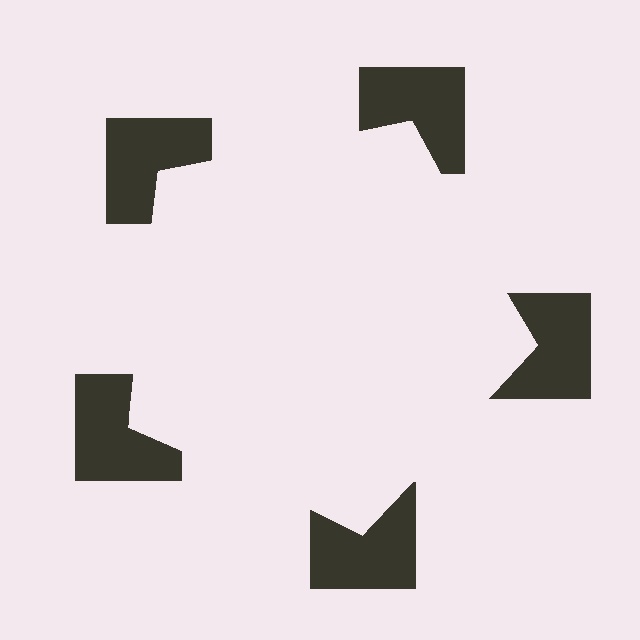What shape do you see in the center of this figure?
An illusory pentagon — its edges are inferred from the aligned wedge cuts in the notched squares, not physically drawn.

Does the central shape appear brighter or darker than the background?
It typically appears slightly brighter than the background, even though no actual brightness change is drawn.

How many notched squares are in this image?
There are 5 — one at each vertex of the illusory pentagon.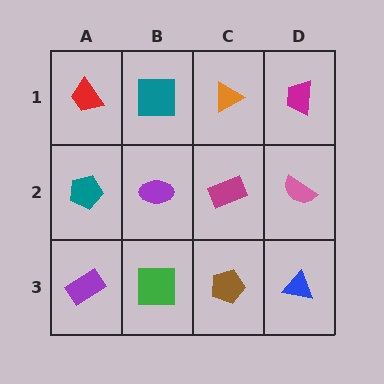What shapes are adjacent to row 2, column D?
A magenta trapezoid (row 1, column D), a blue triangle (row 3, column D), a magenta rectangle (row 2, column C).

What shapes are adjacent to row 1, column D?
A pink semicircle (row 2, column D), an orange triangle (row 1, column C).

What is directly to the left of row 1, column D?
An orange triangle.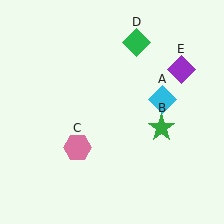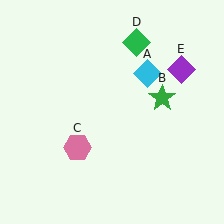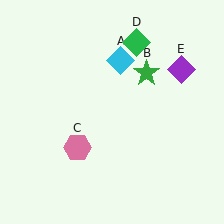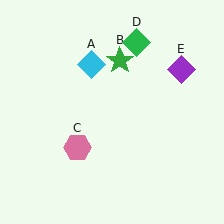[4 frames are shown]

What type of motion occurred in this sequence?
The cyan diamond (object A), green star (object B) rotated counterclockwise around the center of the scene.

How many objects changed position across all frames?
2 objects changed position: cyan diamond (object A), green star (object B).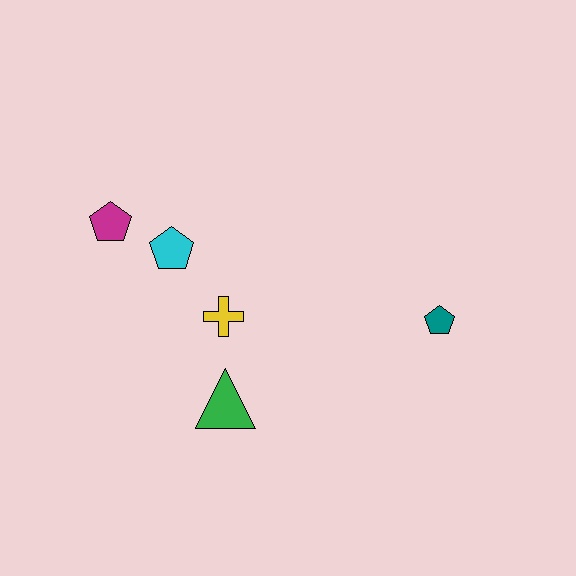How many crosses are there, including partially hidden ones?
There is 1 cross.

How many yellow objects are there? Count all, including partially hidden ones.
There is 1 yellow object.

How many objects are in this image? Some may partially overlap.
There are 5 objects.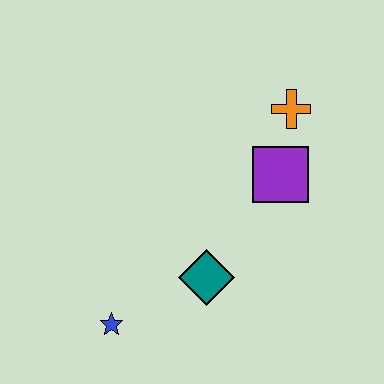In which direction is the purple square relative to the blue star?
The purple square is to the right of the blue star.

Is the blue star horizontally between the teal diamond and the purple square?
No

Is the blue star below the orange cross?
Yes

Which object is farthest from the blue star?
The orange cross is farthest from the blue star.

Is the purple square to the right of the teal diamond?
Yes